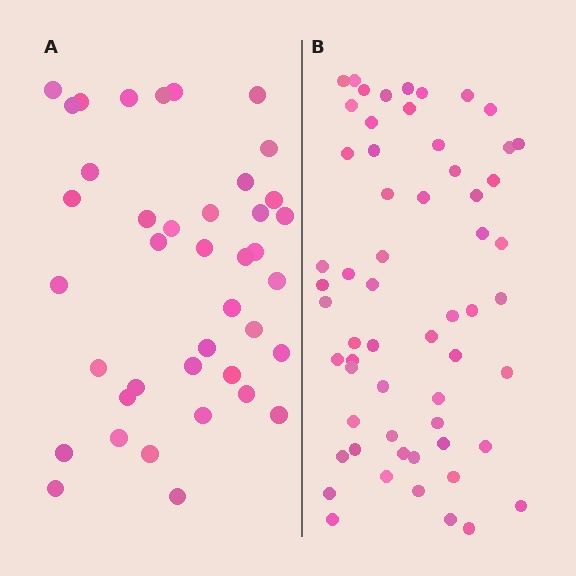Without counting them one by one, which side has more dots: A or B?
Region B (the right region) has more dots.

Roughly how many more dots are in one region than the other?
Region B has approximately 20 more dots than region A.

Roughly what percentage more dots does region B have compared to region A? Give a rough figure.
About 50% more.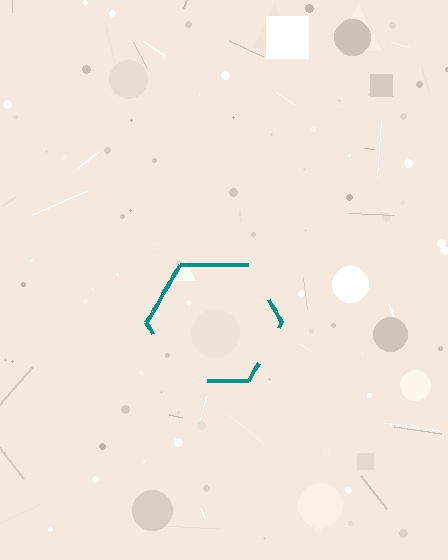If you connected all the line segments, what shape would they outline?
They would outline a hexagon.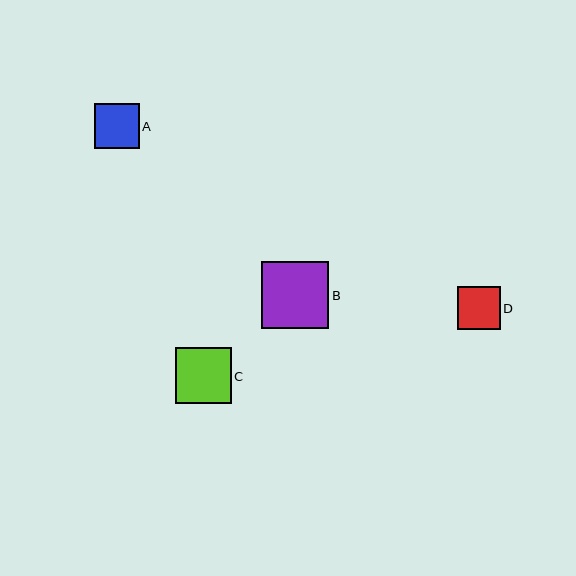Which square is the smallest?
Square D is the smallest with a size of approximately 43 pixels.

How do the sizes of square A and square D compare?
Square A and square D are approximately the same size.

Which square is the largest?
Square B is the largest with a size of approximately 67 pixels.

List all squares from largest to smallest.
From largest to smallest: B, C, A, D.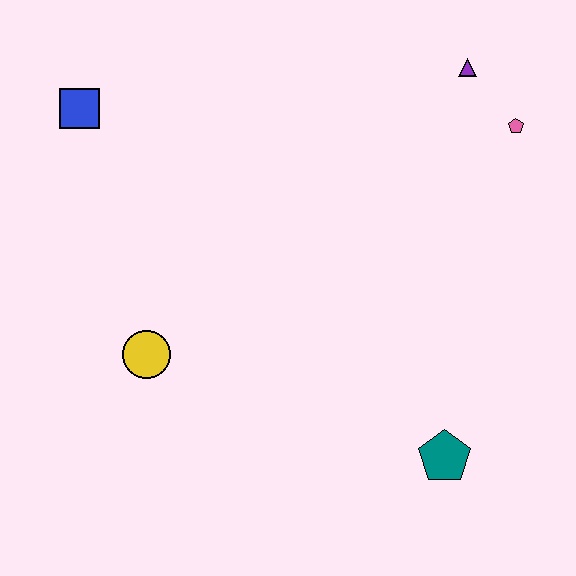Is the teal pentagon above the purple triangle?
No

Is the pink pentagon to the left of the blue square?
No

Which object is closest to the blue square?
The yellow circle is closest to the blue square.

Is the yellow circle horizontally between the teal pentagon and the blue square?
Yes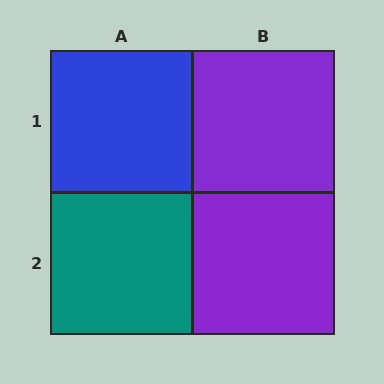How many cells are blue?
1 cell is blue.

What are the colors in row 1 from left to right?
Blue, purple.